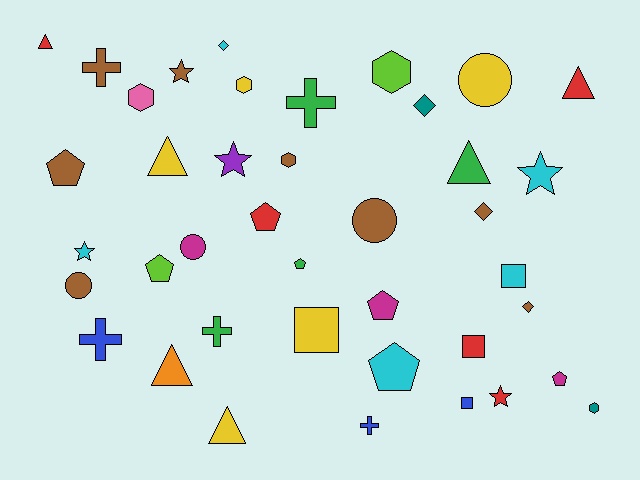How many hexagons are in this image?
There are 5 hexagons.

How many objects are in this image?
There are 40 objects.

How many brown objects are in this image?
There are 8 brown objects.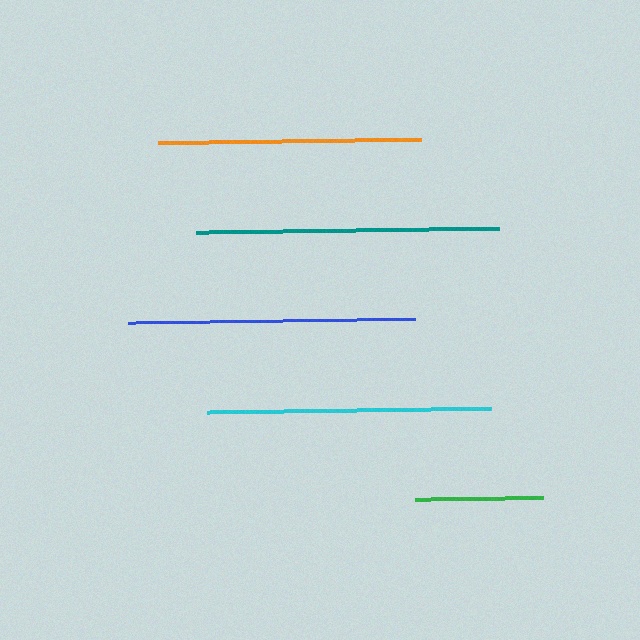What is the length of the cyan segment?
The cyan segment is approximately 283 pixels long.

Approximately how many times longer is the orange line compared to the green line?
The orange line is approximately 2.0 times the length of the green line.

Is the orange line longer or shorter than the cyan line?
The cyan line is longer than the orange line.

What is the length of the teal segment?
The teal segment is approximately 303 pixels long.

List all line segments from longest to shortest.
From longest to shortest: teal, blue, cyan, orange, green.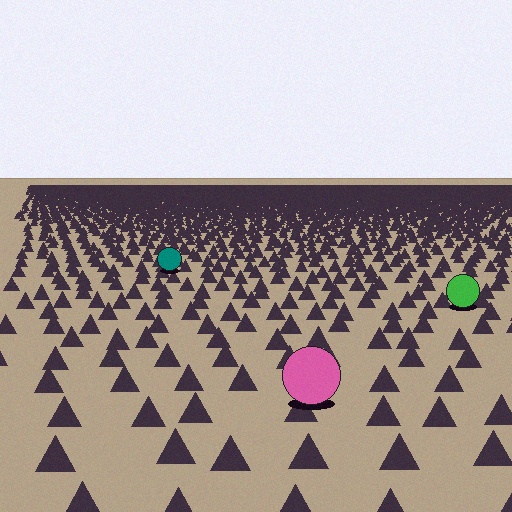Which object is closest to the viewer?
The pink circle is closest. The texture marks near it are larger and more spread out.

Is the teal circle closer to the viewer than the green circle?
No. The green circle is closer — you can tell from the texture gradient: the ground texture is coarser near it.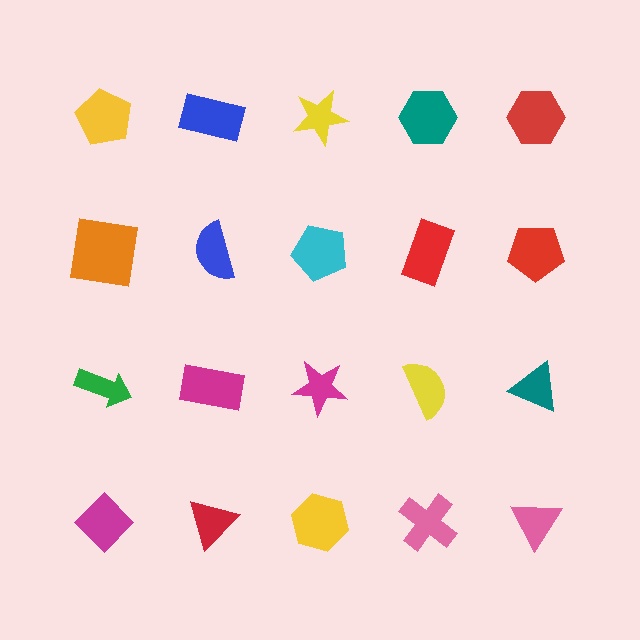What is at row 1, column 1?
A yellow pentagon.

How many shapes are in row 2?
5 shapes.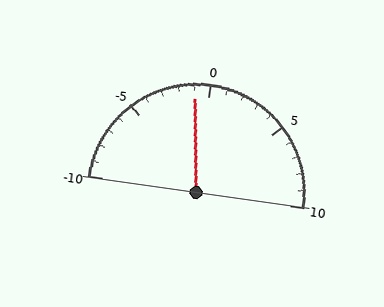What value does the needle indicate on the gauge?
The needle indicates approximately -1.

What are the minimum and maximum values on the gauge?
The gauge ranges from -10 to 10.